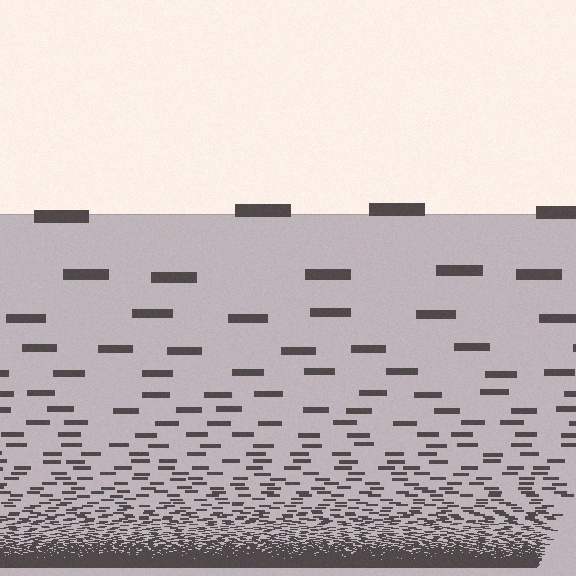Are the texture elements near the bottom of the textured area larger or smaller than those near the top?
Smaller. The gradient is inverted — elements near the bottom are smaller and denser.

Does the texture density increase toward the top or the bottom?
Density increases toward the bottom.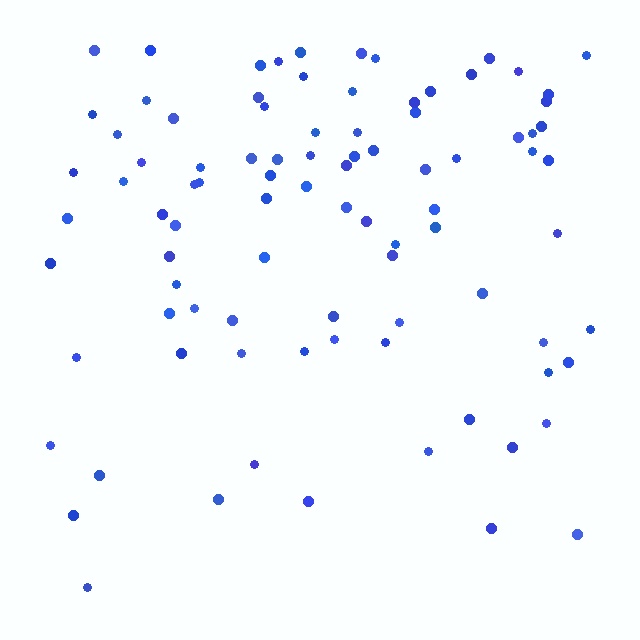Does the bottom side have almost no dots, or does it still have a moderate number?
Still a moderate number, just noticeably fewer than the top.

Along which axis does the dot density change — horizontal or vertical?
Vertical.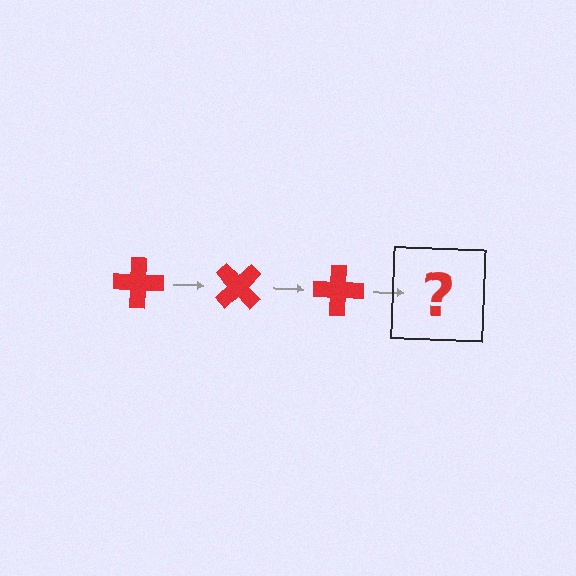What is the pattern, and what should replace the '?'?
The pattern is that the cross rotates 45 degrees each step. The '?' should be a red cross rotated 135 degrees.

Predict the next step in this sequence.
The next step is a red cross rotated 135 degrees.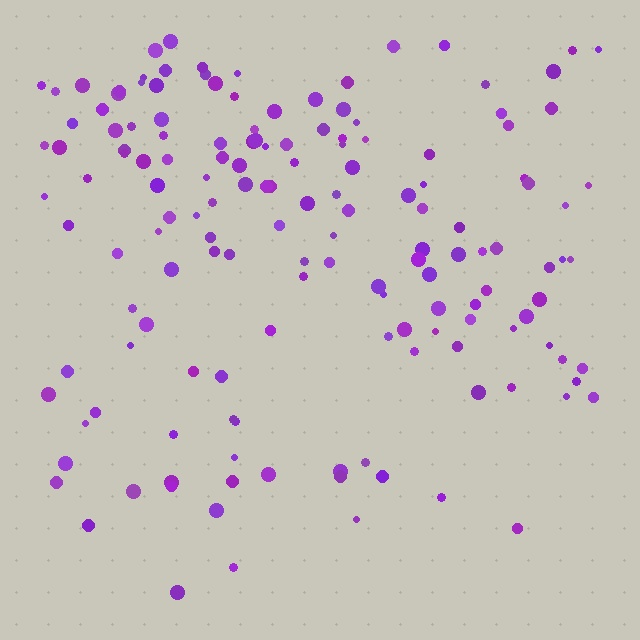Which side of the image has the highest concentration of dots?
The top.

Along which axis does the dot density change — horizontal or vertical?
Vertical.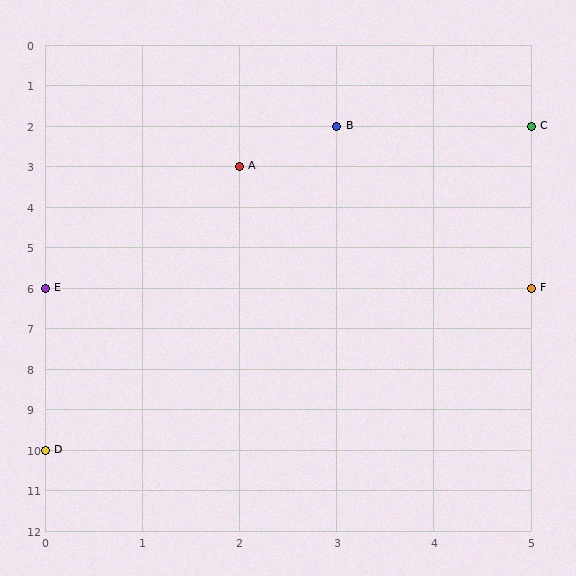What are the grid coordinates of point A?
Point A is at grid coordinates (2, 3).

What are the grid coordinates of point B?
Point B is at grid coordinates (3, 2).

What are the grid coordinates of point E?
Point E is at grid coordinates (0, 6).